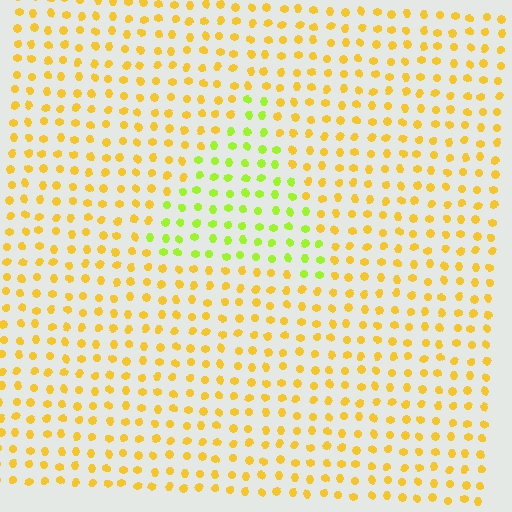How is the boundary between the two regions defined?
The boundary is defined purely by a slight shift in hue (about 41 degrees). Spacing, size, and orientation are identical on both sides.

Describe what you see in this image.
The image is filled with small yellow elements in a uniform arrangement. A triangle-shaped region is visible where the elements are tinted to a slightly different hue, forming a subtle color boundary.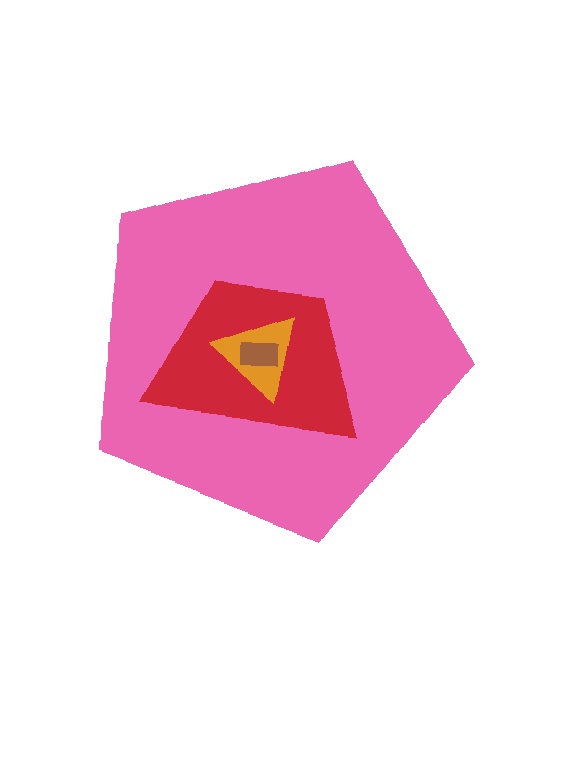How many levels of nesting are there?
4.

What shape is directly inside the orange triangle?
The brown rectangle.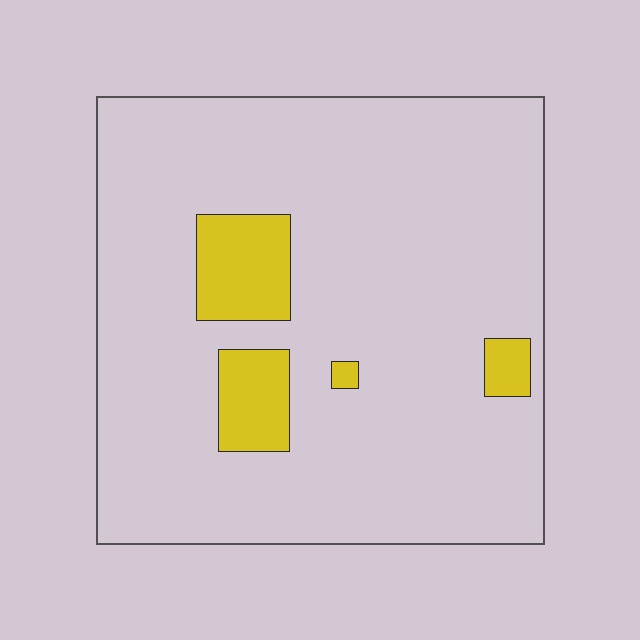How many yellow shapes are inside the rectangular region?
4.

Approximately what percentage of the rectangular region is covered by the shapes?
Approximately 10%.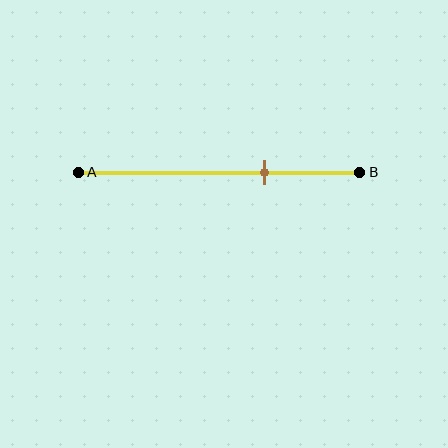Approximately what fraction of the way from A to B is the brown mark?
The brown mark is approximately 65% of the way from A to B.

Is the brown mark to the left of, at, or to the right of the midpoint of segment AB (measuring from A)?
The brown mark is to the right of the midpoint of segment AB.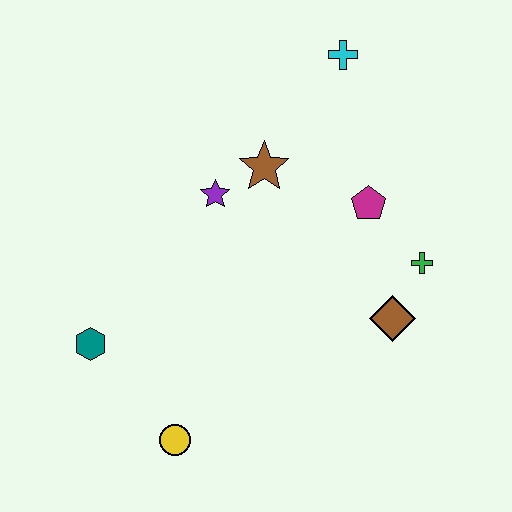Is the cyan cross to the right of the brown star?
Yes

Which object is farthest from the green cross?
The teal hexagon is farthest from the green cross.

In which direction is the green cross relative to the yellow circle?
The green cross is to the right of the yellow circle.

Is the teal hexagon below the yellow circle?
No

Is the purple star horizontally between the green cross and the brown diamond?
No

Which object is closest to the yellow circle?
The teal hexagon is closest to the yellow circle.